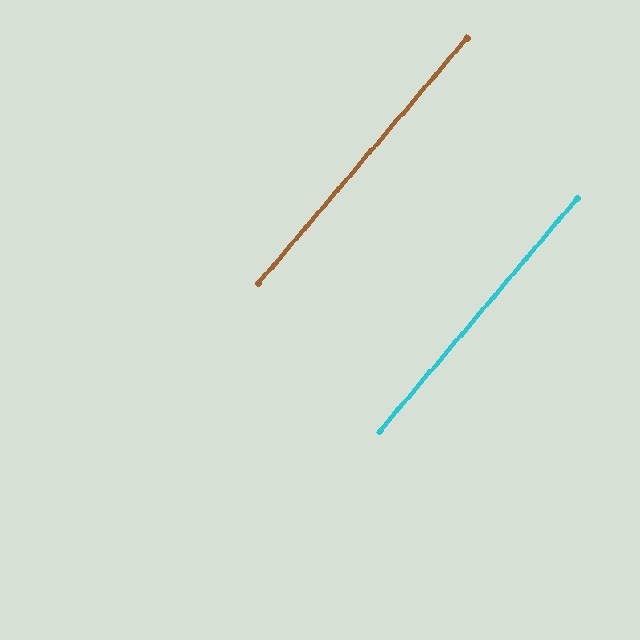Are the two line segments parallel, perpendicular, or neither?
Parallel — their directions differ by only 0.0°.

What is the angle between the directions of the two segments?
Approximately 0 degrees.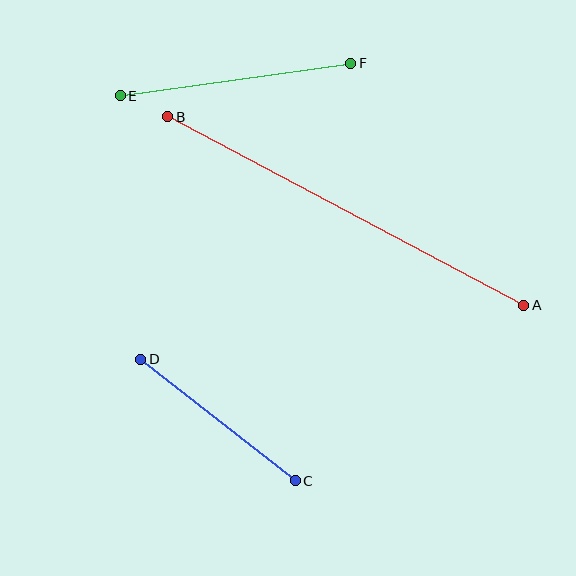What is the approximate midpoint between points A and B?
The midpoint is at approximately (346, 211) pixels.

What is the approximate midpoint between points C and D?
The midpoint is at approximately (218, 420) pixels.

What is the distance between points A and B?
The distance is approximately 403 pixels.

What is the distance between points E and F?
The distance is approximately 233 pixels.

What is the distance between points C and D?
The distance is approximately 197 pixels.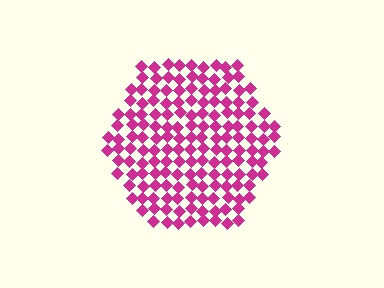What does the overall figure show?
The overall figure shows a hexagon.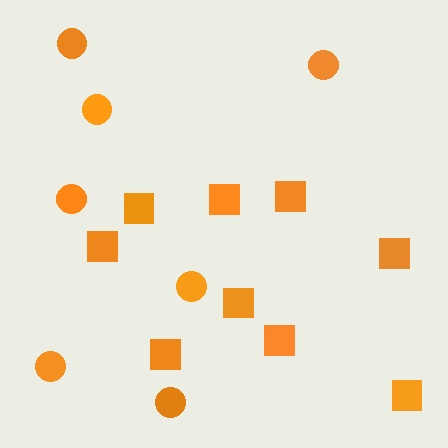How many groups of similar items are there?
There are 2 groups: one group of squares (9) and one group of circles (7).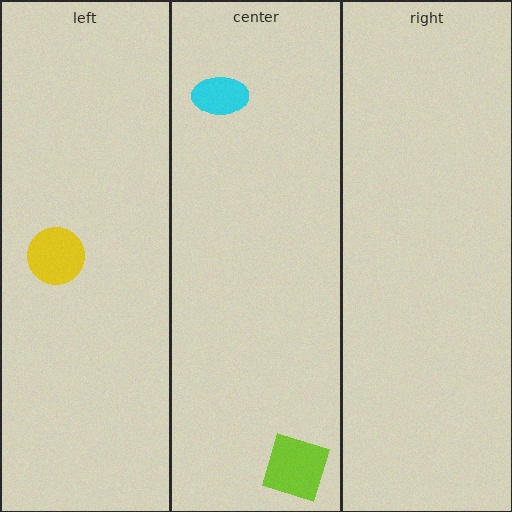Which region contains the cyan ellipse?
The center region.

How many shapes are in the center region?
2.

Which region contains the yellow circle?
The left region.